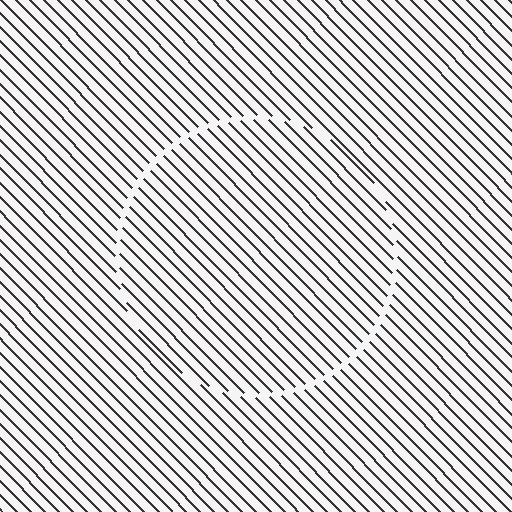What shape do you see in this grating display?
An illusory circle. The interior of the shape contains the same grating, shifted by half a period — the contour is defined by the phase discontinuity where line-ends from the inner and outer gratings abut.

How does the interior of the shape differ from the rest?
The interior of the shape contains the same grating, shifted by half a period — the contour is defined by the phase discontinuity where line-ends from the inner and outer gratings abut.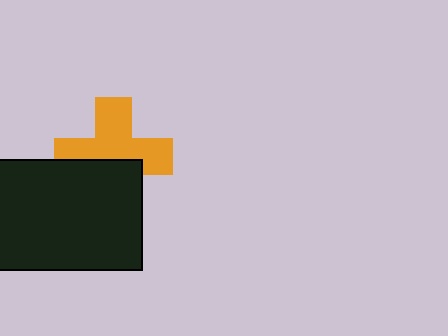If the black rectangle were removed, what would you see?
You would see the complete orange cross.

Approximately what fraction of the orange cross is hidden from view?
Roughly 39% of the orange cross is hidden behind the black rectangle.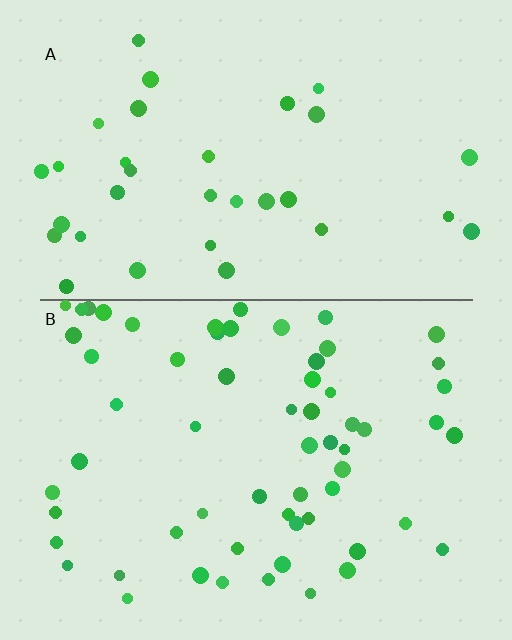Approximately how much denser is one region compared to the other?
Approximately 1.8× — region B over region A.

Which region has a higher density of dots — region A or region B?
B (the bottom).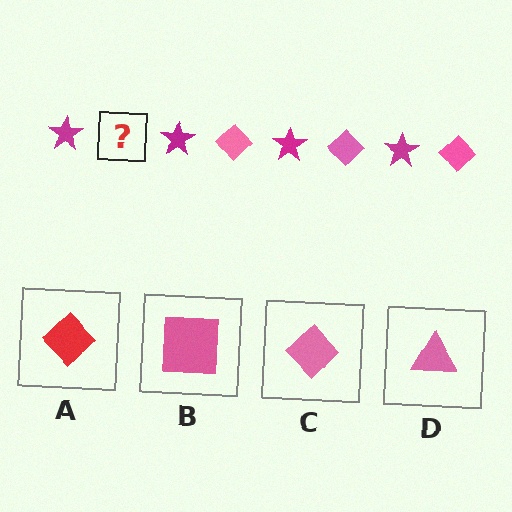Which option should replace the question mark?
Option C.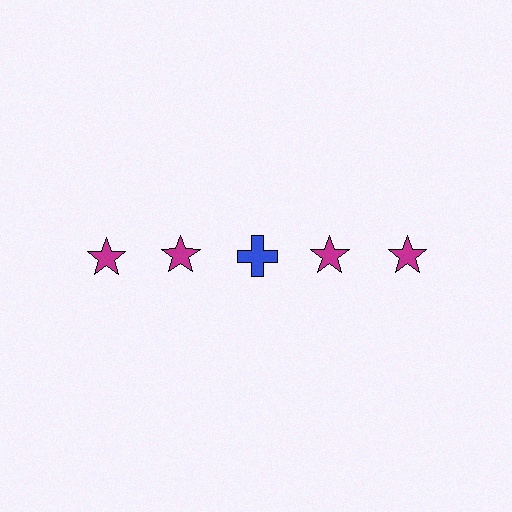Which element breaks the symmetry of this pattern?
The blue cross in the top row, center column breaks the symmetry. All other shapes are magenta stars.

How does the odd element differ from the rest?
It differs in both color (blue instead of magenta) and shape (cross instead of star).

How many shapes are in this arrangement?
There are 5 shapes arranged in a grid pattern.